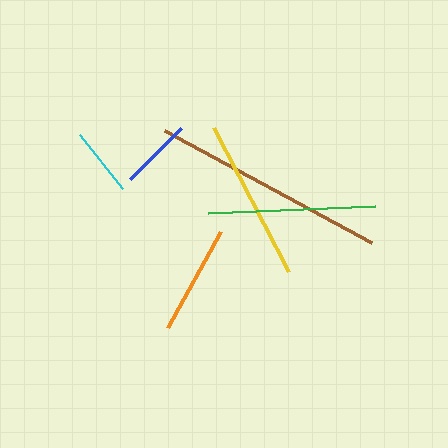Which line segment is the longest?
The brown line is the longest at approximately 235 pixels.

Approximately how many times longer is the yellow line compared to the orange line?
The yellow line is approximately 1.5 times the length of the orange line.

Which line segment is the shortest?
The cyan line is the shortest at approximately 69 pixels.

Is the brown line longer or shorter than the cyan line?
The brown line is longer than the cyan line.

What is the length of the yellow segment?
The yellow segment is approximately 162 pixels long.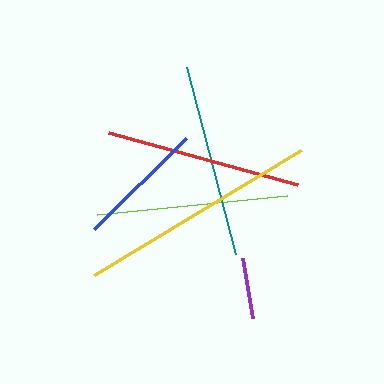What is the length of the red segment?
The red segment is approximately 196 pixels long.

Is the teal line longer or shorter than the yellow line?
The yellow line is longer than the teal line.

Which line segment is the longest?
The yellow line is the longest at approximately 242 pixels.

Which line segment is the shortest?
The purple line is the shortest at approximately 61 pixels.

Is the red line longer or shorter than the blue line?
The red line is longer than the blue line.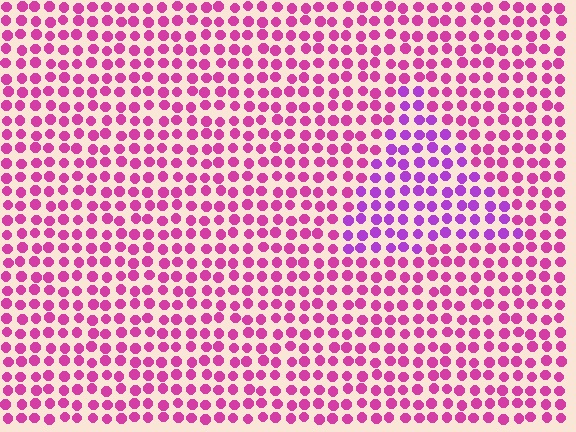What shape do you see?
I see a triangle.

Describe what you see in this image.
The image is filled with small magenta elements in a uniform arrangement. A triangle-shaped region is visible where the elements are tinted to a slightly different hue, forming a subtle color boundary.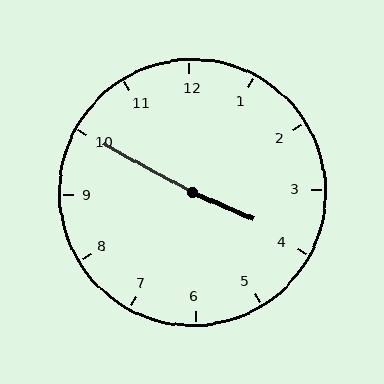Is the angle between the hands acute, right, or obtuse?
It is obtuse.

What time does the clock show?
3:50.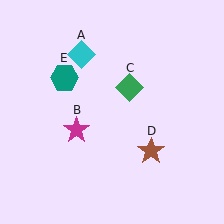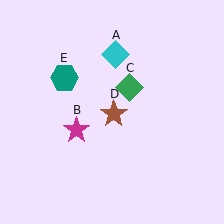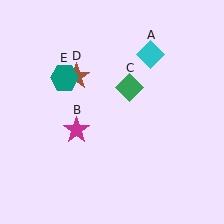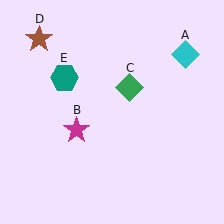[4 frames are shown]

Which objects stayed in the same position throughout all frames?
Magenta star (object B) and green diamond (object C) and teal hexagon (object E) remained stationary.